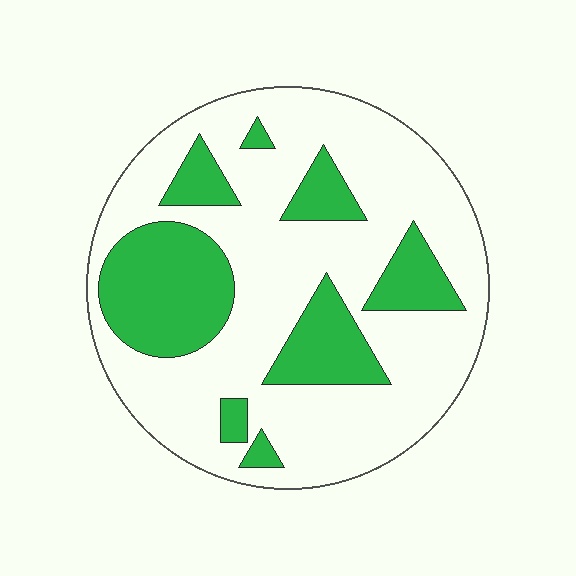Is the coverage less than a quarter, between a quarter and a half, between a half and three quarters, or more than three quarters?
Between a quarter and a half.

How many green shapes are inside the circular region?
8.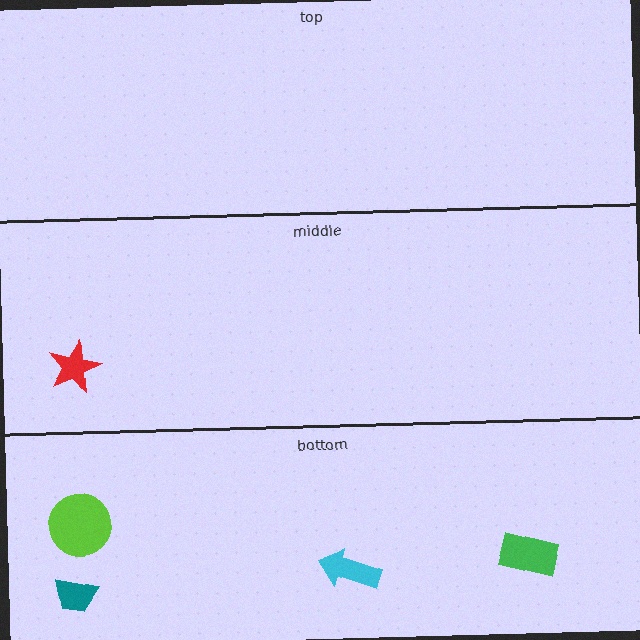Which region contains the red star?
The middle region.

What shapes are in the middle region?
The red star.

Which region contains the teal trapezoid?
The bottom region.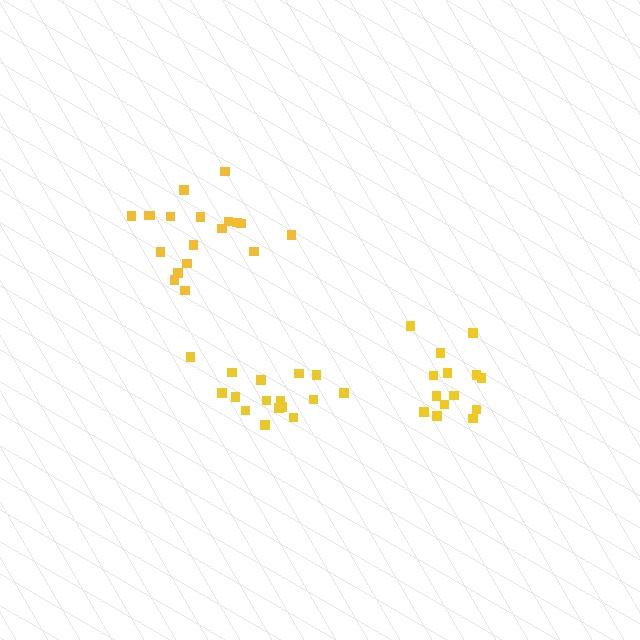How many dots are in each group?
Group 1: 16 dots, Group 2: 19 dots, Group 3: 14 dots (49 total).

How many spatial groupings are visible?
There are 3 spatial groupings.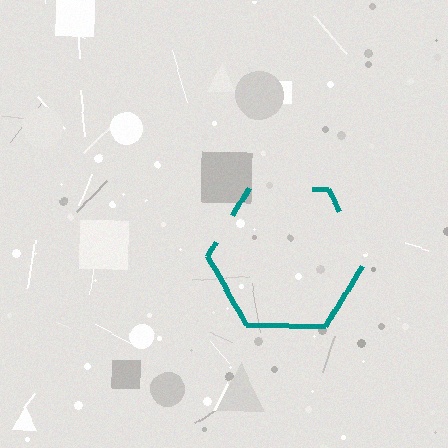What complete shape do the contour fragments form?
The contour fragments form a hexagon.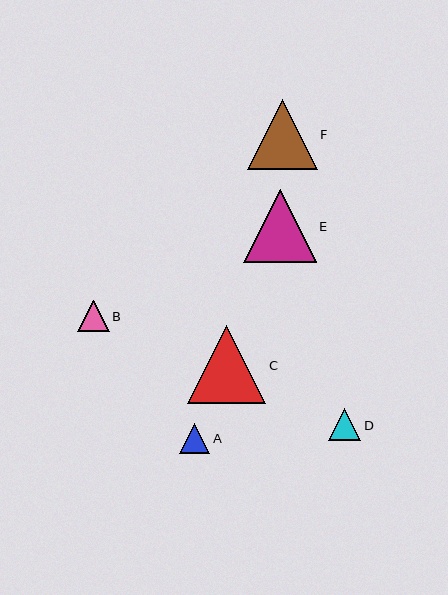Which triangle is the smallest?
Triangle A is the smallest with a size of approximately 30 pixels.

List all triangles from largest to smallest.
From largest to smallest: C, E, F, D, B, A.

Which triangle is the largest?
Triangle C is the largest with a size of approximately 78 pixels.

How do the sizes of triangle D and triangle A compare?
Triangle D and triangle A are approximately the same size.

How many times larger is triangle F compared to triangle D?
Triangle F is approximately 2.2 times the size of triangle D.